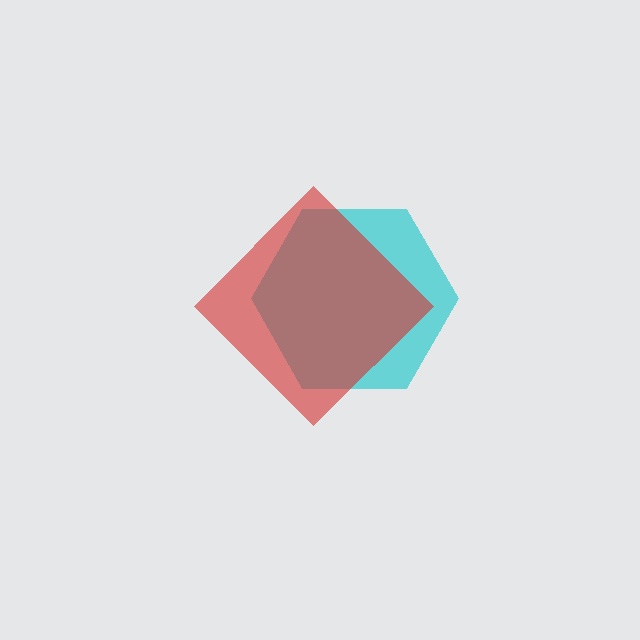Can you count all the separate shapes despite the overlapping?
Yes, there are 2 separate shapes.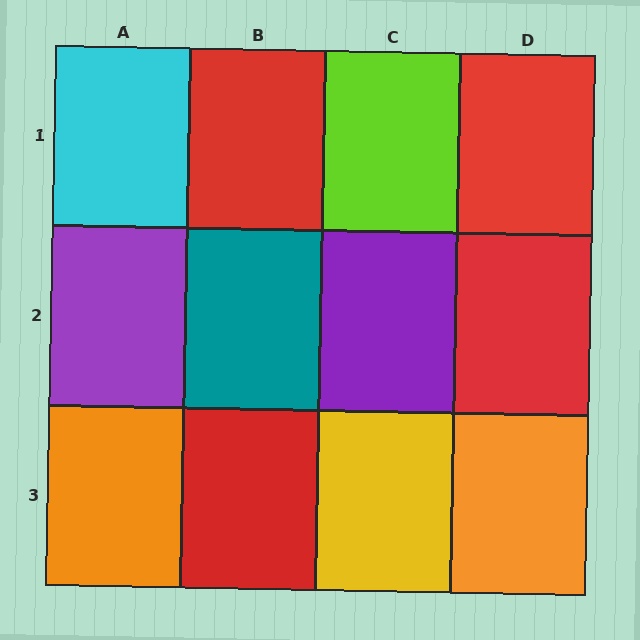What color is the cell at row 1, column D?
Red.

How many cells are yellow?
1 cell is yellow.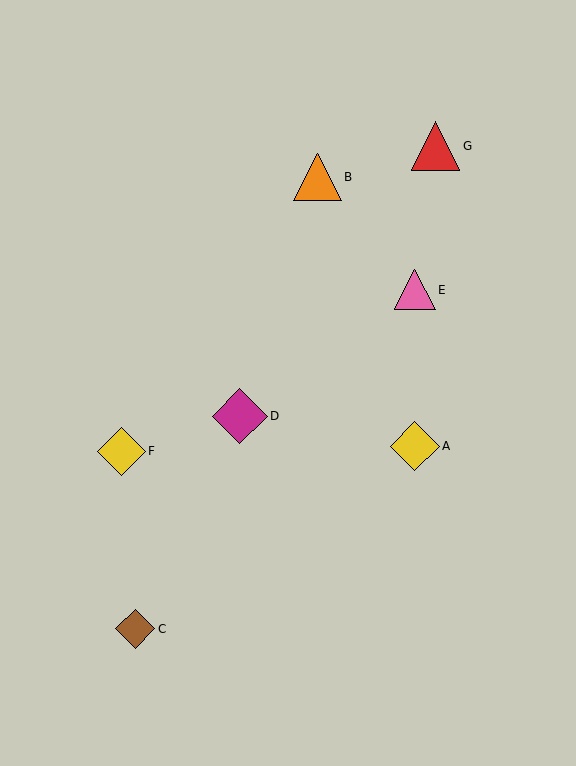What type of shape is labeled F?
Shape F is a yellow diamond.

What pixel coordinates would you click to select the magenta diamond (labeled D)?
Click at (240, 416) to select the magenta diamond D.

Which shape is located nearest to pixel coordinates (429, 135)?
The red triangle (labeled G) at (435, 146) is nearest to that location.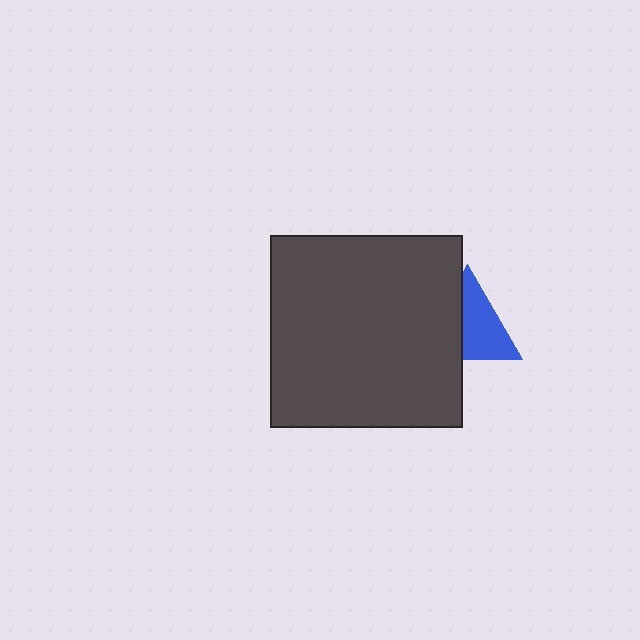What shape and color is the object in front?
The object in front is a dark gray square.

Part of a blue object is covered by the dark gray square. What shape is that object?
It is a triangle.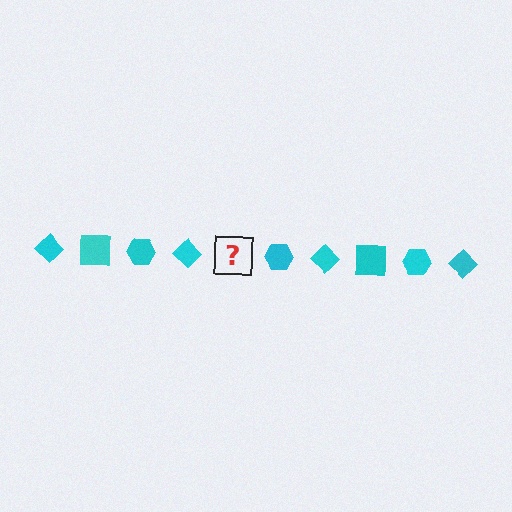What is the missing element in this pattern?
The missing element is a cyan square.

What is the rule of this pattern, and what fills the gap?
The rule is that the pattern cycles through diamond, square, hexagon shapes in cyan. The gap should be filled with a cyan square.